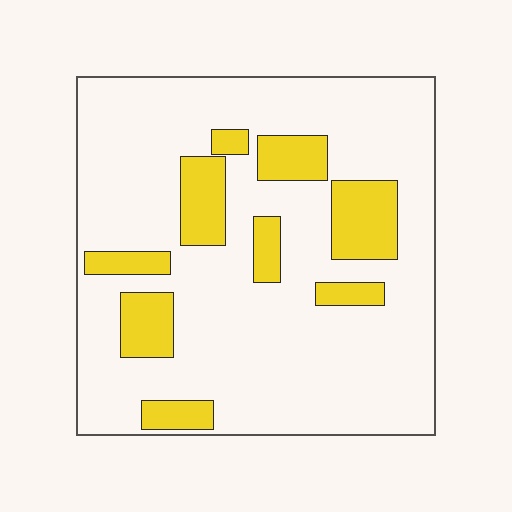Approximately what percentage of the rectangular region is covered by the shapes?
Approximately 20%.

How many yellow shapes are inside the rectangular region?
9.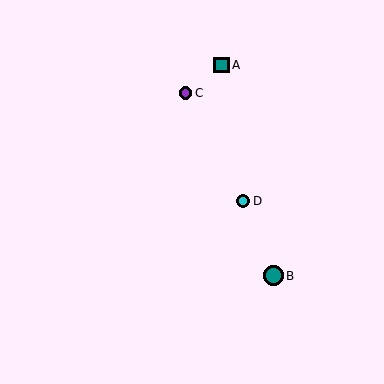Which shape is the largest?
The teal circle (labeled B) is the largest.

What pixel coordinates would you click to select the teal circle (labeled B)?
Click at (273, 276) to select the teal circle B.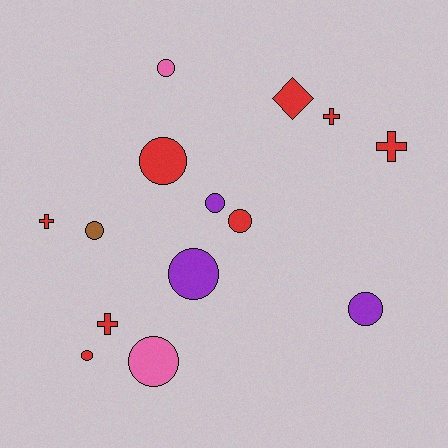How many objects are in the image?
There are 14 objects.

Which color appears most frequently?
Red, with 8 objects.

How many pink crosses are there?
There are no pink crosses.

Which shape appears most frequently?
Circle, with 9 objects.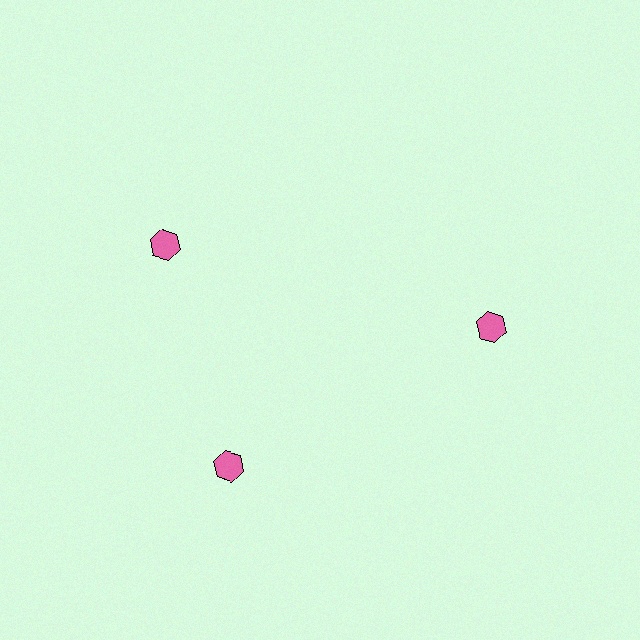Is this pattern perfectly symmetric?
No. The 3 pink hexagons are arranged in a ring, but one element near the 11 o'clock position is rotated out of alignment along the ring, breaking the 3-fold rotational symmetry.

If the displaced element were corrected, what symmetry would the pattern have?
It would have 3-fold rotational symmetry — the pattern would map onto itself every 120 degrees.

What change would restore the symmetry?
The symmetry would be restored by rotating it back into even spacing with its neighbors so that all 3 hexagons sit at equal angles and equal distance from the center.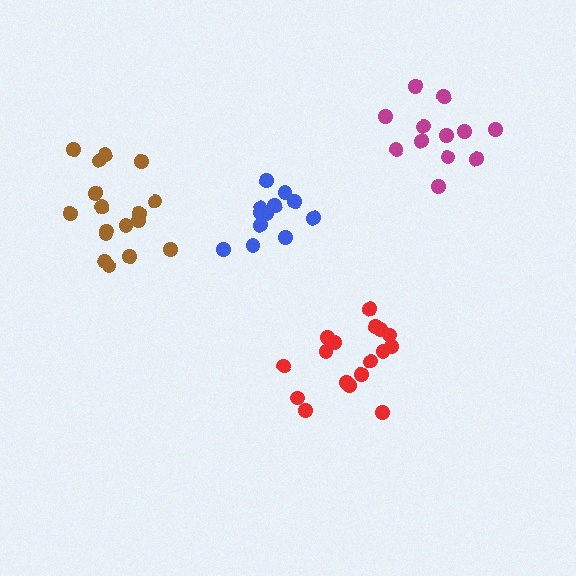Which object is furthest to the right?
The magenta cluster is rightmost.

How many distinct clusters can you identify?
There are 4 distinct clusters.